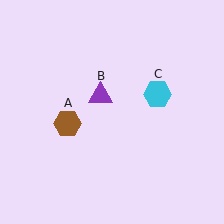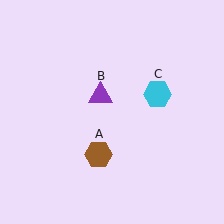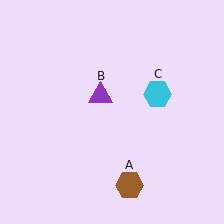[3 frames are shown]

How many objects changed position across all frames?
1 object changed position: brown hexagon (object A).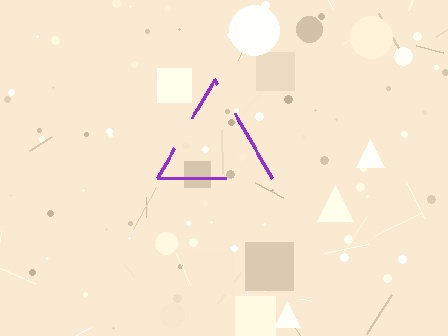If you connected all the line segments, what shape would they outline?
They would outline a triangle.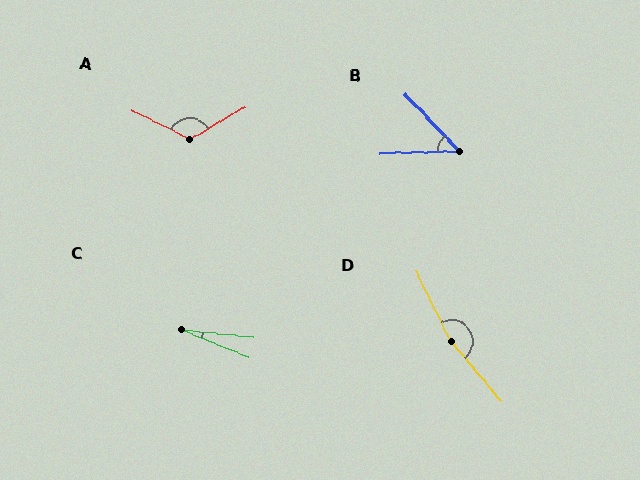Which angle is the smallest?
C, at approximately 16 degrees.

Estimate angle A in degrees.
Approximately 123 degrees.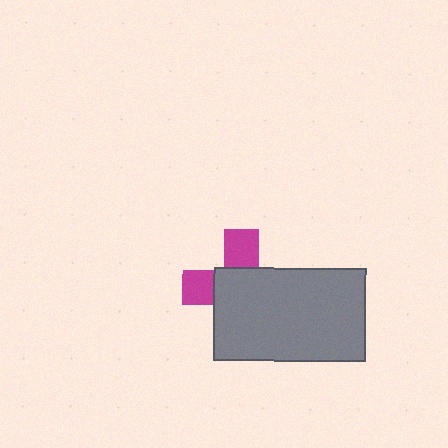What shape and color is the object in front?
The object in front is a gray rectangle.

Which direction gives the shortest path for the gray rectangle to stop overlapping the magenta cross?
Moving toward the lower-right gives the shortest separation.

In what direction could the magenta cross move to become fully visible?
The magenta cross could move toward the upper-left. That would shift it out from behind the gray rectangle entirely.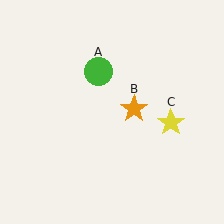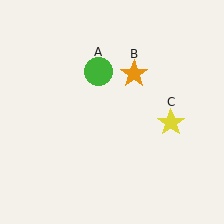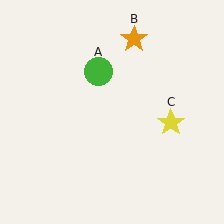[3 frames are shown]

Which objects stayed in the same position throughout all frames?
Green circle (object A) and yellow star (object C) remained stationary.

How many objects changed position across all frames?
1 object changed position: orange star (object B).